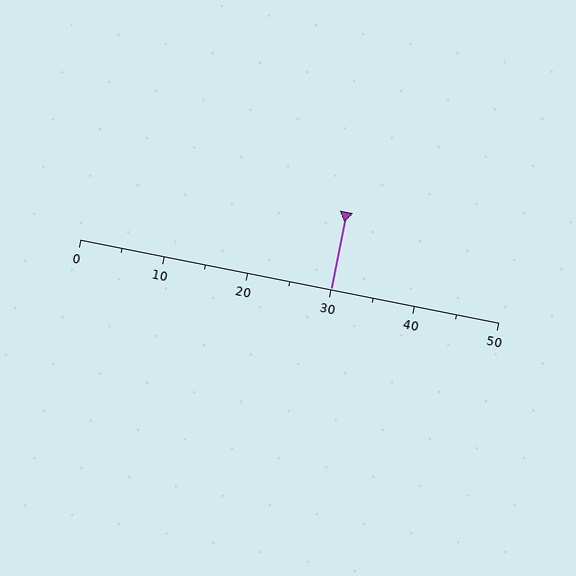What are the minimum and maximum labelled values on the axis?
The axis runs from 0 to 50.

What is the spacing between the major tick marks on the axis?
The major ticks are spaced 10 apart.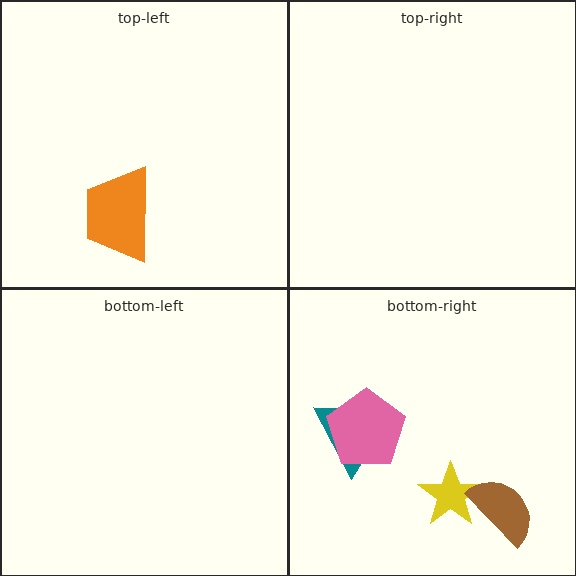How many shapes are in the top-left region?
1.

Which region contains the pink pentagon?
The bottom-right region.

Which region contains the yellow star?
The bottom-right region.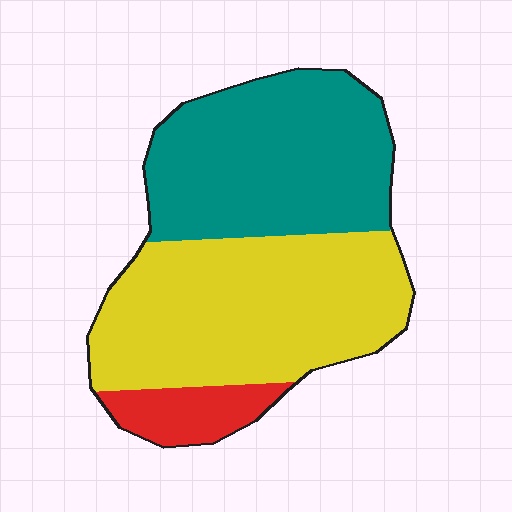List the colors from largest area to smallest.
From largest to smallest: yellow, teal, red.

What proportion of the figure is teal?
Teal takes up about two fifths (2/5) of the figure.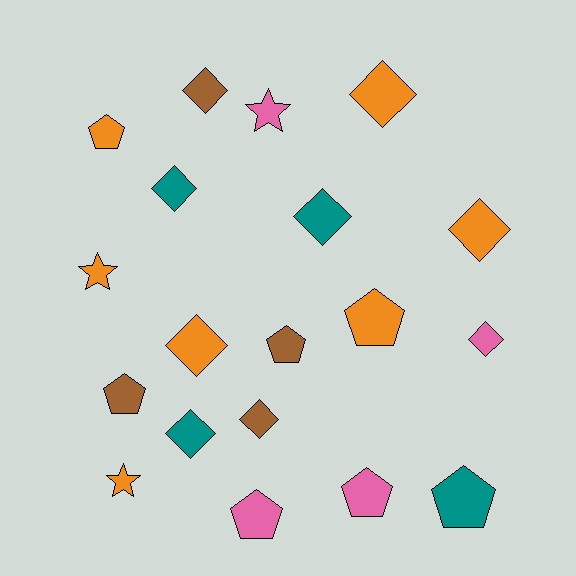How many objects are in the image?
There are 19 objects.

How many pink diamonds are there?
There is 1 pink diamond.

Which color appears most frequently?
Orange, with 7 objects.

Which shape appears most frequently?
Diamond, with 9 objects.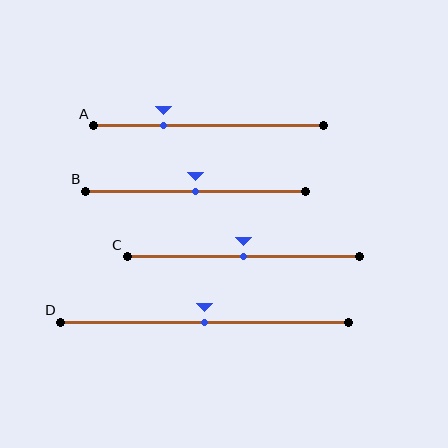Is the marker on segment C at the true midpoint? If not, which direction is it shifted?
Yes, the marker on segment C is at the true midpoint.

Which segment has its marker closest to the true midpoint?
Segment B has its marker closest to the true midpoint.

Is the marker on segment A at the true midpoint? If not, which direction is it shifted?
No, the marker on segment A is shifted to the left by about 19% of the segment length.